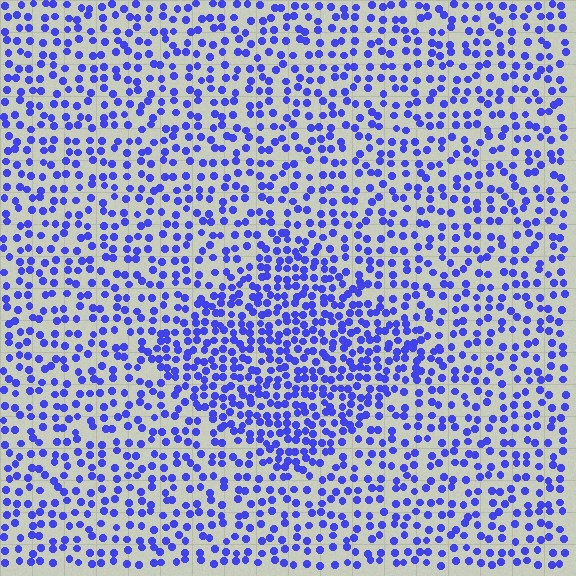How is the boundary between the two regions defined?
The boundary is defined by a change in element density (approximately 1.8x ratio). All elements are the same color, size, and shape.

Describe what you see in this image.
The image contains small blue elements arranged at two different densities. A diamond-shaped region is visible where the elements are more densely packed than the surrounding area.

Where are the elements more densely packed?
The elements are more densely packed inside the diamond boundary.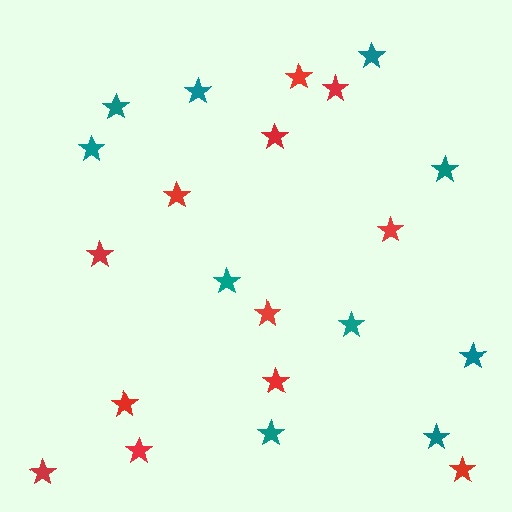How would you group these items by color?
There are 2 groups: one group of red stars (12) and one group of teal stars (10).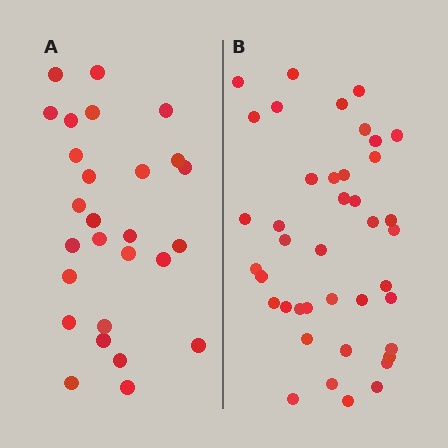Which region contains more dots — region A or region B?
Region B (the right region) has more dots.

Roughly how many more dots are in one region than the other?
Region B has approximately 15 more dots than region A.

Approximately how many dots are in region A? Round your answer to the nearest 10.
About 30 dots. (The exact count is 27, which rounds to 30.)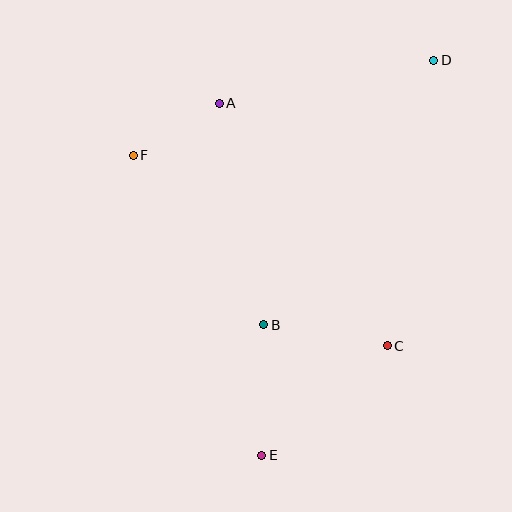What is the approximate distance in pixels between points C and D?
The distance between C and D is approximately 289 pixels.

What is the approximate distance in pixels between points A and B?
The distance between A and B is approximately 226 pixels.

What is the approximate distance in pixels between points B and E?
The distance between B and E is approximately 131 pixels.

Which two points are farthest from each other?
Points D and E are farthest from each other.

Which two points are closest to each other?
Points A and F are closest to each other.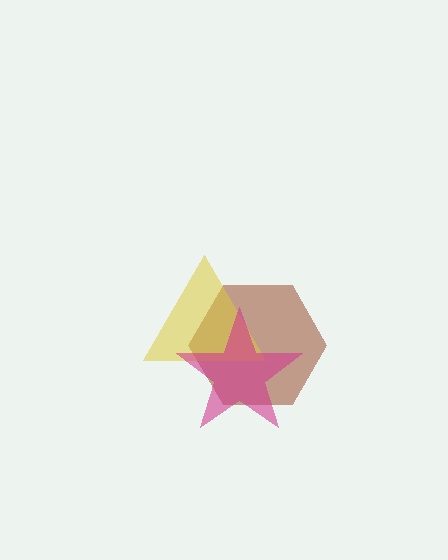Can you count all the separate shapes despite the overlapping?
Yes, there are 3 separate shapes.